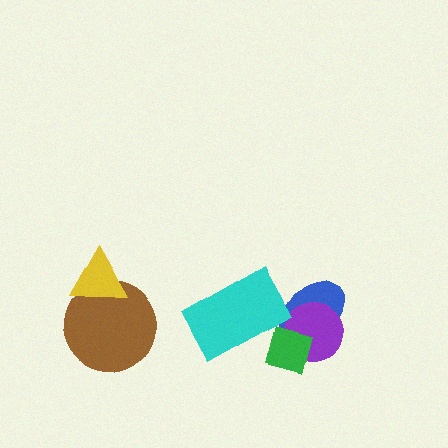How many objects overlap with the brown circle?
1 object overlaps with the brown circle.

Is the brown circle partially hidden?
Yes, it is partially covered by another shape.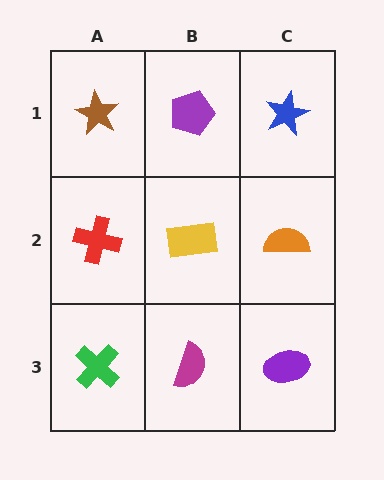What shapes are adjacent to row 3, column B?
A yellow rectangle (row 2, column B), a green cross (row 3, column A), a purple ellipse (row 3, column C).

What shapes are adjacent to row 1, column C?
An orange semicircle (row 2, column C), a purple pentagon (row 1, column B).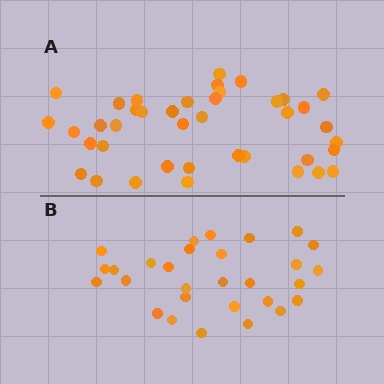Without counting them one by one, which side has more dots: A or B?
Region A (the top region) has more dots.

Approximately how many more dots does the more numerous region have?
Region A has roughly 12 or so more dots than region B.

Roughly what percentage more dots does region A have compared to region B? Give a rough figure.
About 40% more.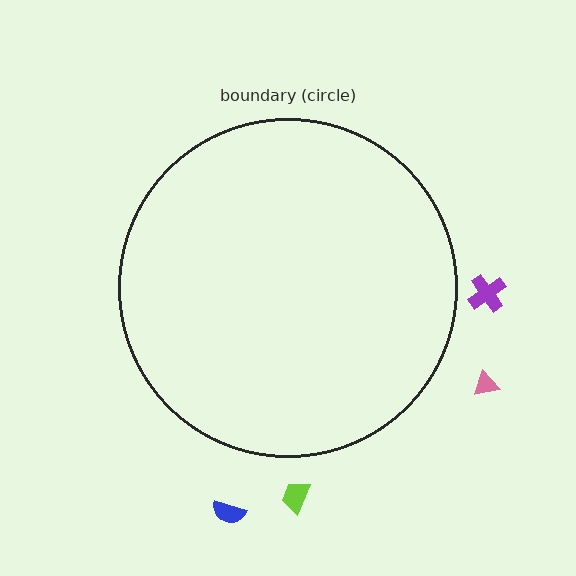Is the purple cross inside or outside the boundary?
Outside.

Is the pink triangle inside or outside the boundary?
Outside.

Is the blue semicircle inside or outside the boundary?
Outside.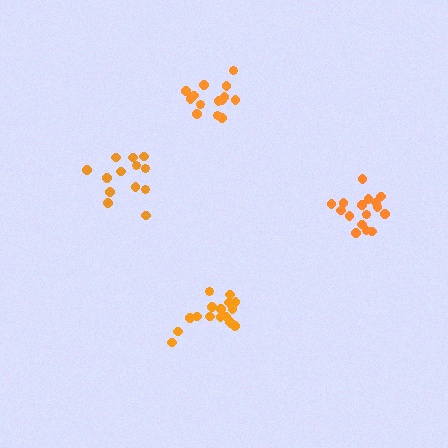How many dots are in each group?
Group 1: 13 dots, Group 2: 14 dots, Group 3: 17 dots, Group 4: 16 dots (60 total).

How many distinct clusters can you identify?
There are 4 distinct clusters.